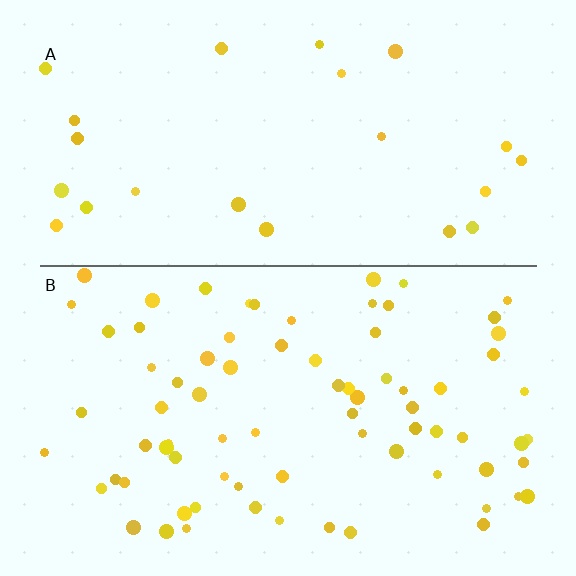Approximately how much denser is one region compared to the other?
Approximately 3.2× — region B over region A.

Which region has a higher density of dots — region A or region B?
B (the bottom).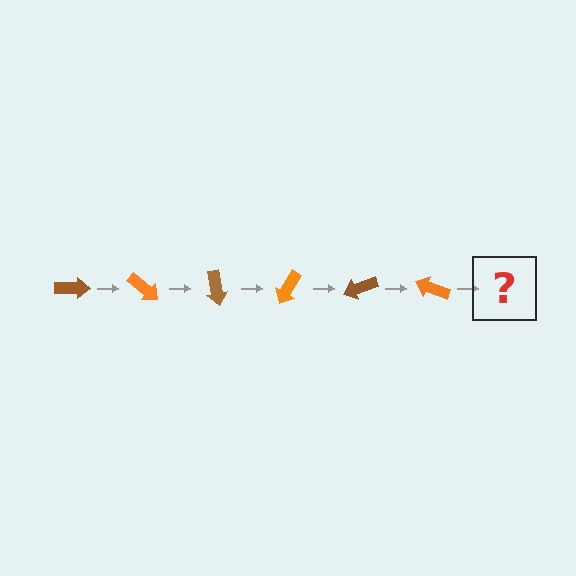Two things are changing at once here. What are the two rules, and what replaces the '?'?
The two rules are that it rotates 40 degrees each step and the color cycles through brown and orange. The '?' should be a brown arrow, rotated 240 degrees from the start.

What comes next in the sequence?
The next element should be a brown arrow, rotated 240 degrees from the start.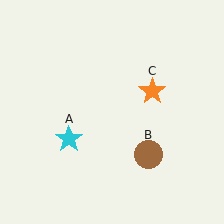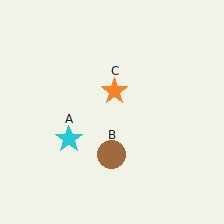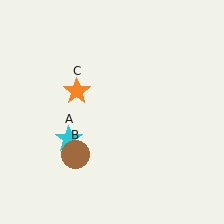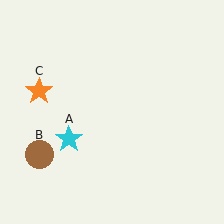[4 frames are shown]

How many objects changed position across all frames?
2 objects changed position: brown circle (object B), orange star (object C).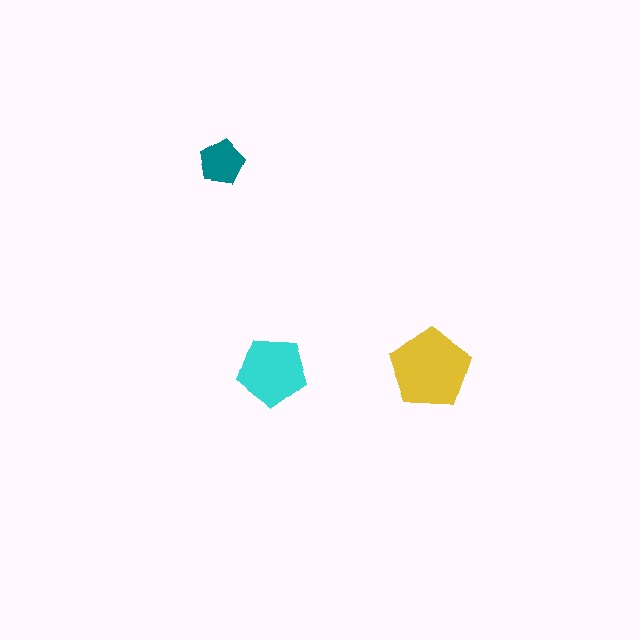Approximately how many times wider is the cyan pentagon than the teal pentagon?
About 1.5 times wider.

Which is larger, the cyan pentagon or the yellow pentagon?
The yellow one.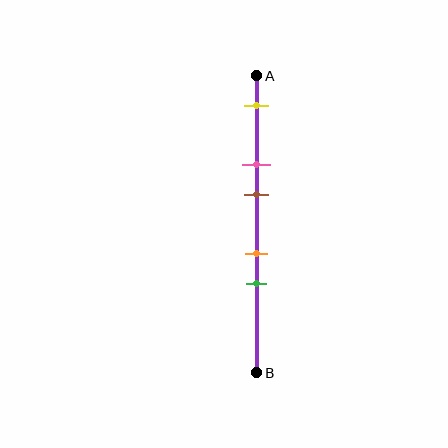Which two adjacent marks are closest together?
The orange and green marks are the closest adjacent pair.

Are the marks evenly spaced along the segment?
No, the marks are not evenly spaced.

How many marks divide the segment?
There are 5 marks dividing the segment.